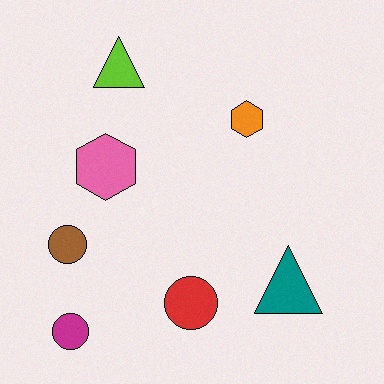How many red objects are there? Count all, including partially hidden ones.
There is 1 red object.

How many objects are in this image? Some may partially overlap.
There are 7 objects.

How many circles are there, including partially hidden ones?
There are 3 circles.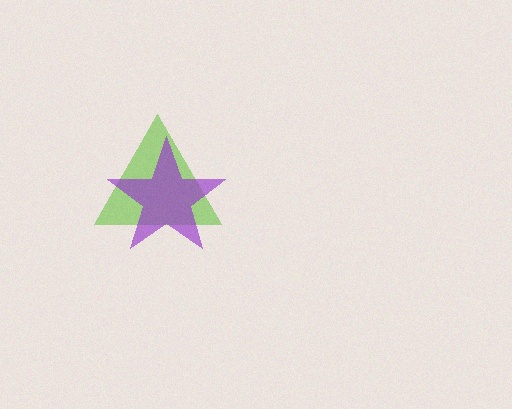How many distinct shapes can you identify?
There are 2 distinct shapes: a lime triangle, a purple star.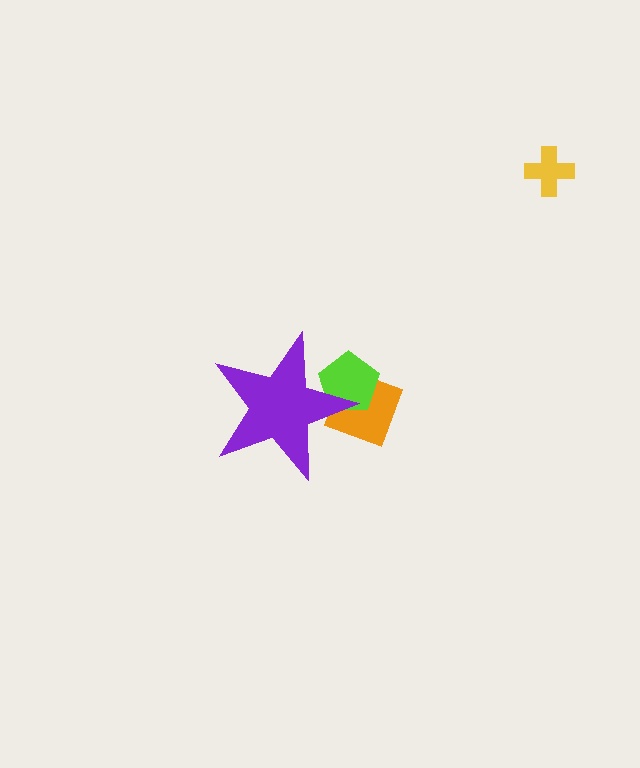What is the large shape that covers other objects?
A purple star.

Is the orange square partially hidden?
Yes, the orange square is partially hidden behind the purple star.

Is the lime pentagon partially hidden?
Yes, the lime pentagon is partially hidden behind the purple star.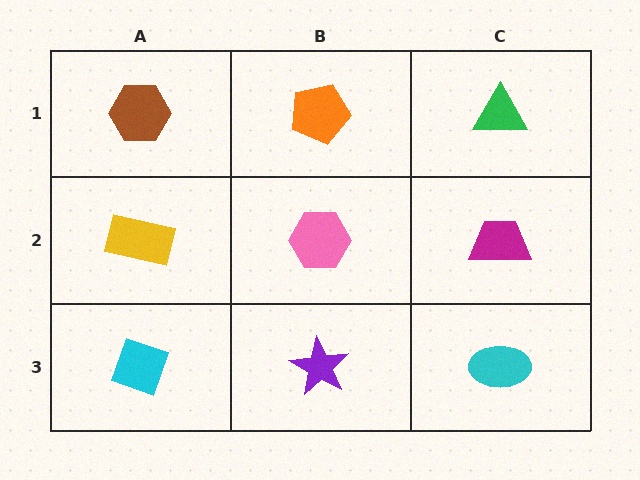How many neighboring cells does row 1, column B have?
3.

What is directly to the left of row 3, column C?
A purple star.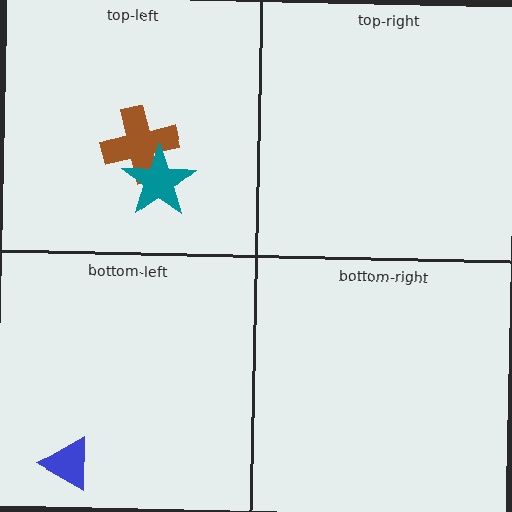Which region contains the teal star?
The top-left region.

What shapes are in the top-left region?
The brown cross, the teal star.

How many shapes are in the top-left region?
2.